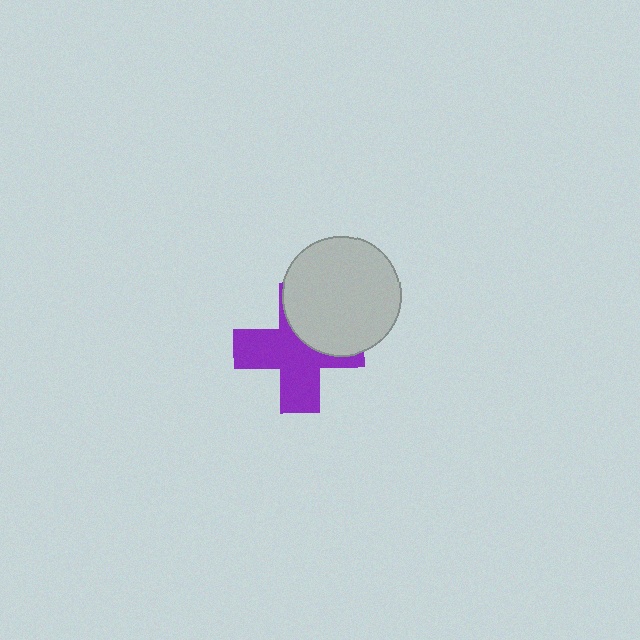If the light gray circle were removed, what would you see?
You would see the complete purple cross.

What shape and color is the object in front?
The object in front is a light gray circle.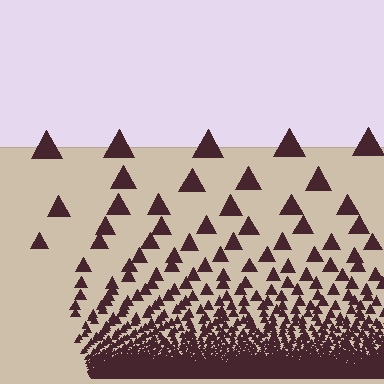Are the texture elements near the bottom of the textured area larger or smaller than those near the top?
Smaller. The gradient is inverted — elements near the bottom are smaller and denser.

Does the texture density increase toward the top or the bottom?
Density increases toward the bottom.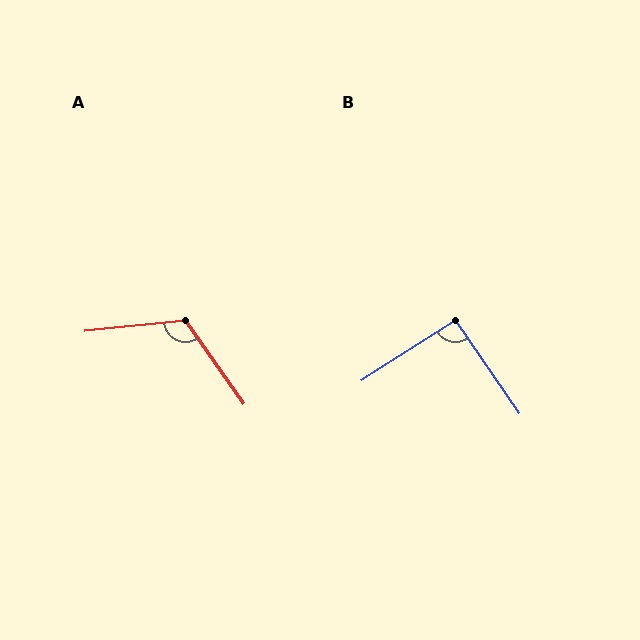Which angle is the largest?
A, at approximately 119 degrees.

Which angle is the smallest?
B, at approximately 92 degrees.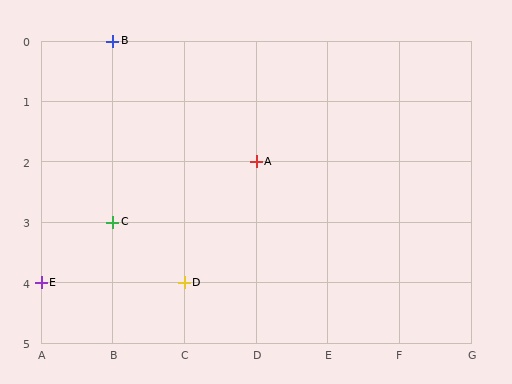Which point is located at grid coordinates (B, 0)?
Point B is at (B, 0).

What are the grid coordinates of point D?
Point D is at grid coordinates (C, 4).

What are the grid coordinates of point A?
Point A is at grid coordinates (D, 2).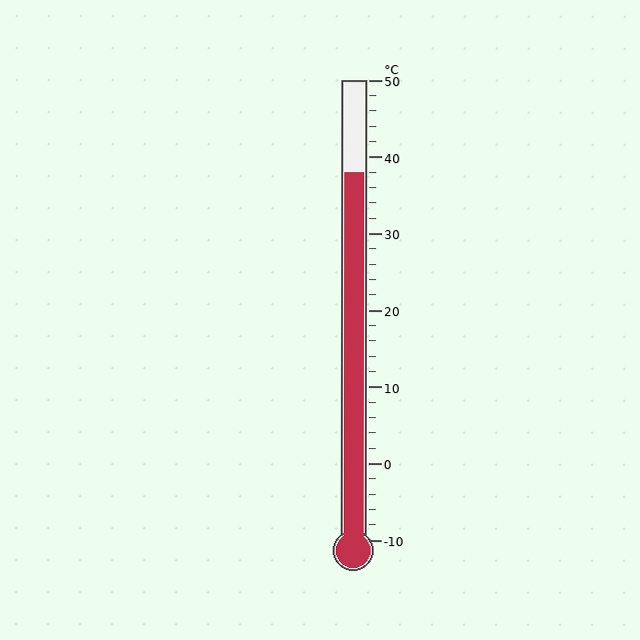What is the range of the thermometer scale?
The thermometer scale ranges from -10°C to 50°C.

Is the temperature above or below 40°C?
The temperature is below 40°C.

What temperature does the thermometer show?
The thermometer shows approximately 38°C.